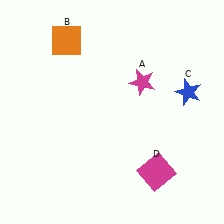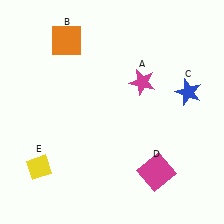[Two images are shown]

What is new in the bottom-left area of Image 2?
A yellow diamond (E) was added in the bottom-left area of Image 2.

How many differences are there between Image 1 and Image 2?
There is 1 difference between the two images.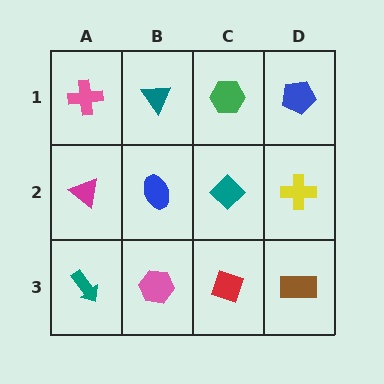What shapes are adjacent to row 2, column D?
A blue pentagon (row 1, column D), a brown rectangle (row 3, column D), a teal diamond (row 2, column C).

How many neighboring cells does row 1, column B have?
3.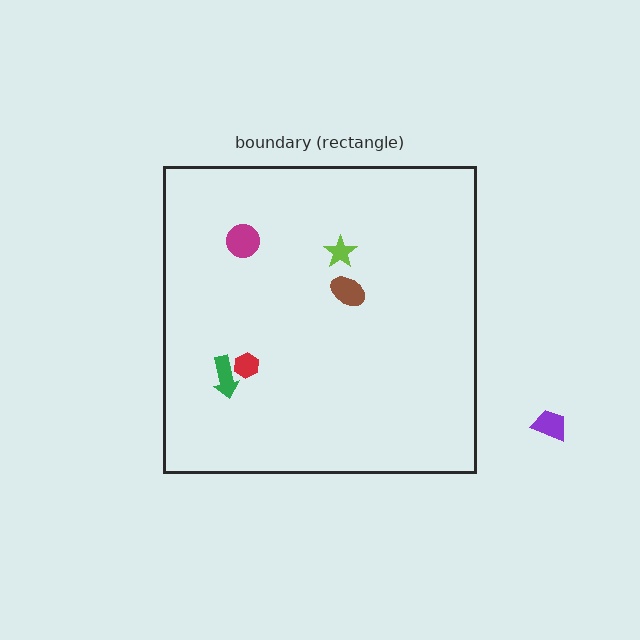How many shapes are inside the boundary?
5 inside, 1 outside.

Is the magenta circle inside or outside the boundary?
Inside.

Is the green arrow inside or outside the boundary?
Inside.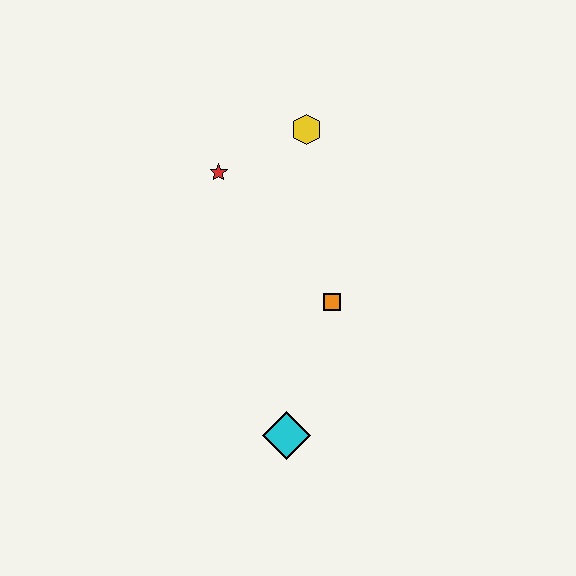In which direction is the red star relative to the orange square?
The red star is above the orange square.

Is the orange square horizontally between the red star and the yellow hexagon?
No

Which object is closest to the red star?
The yellow hexagon is closest to the red star.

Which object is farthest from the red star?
The cyan diamond is farthest from the red star.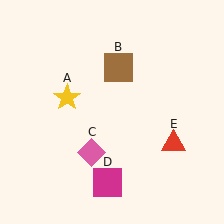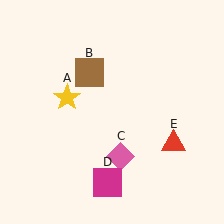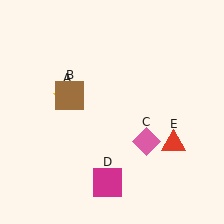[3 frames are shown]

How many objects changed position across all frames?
2 objects changed position: brown square (object B), pink diamond (object C).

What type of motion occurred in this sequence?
The brown square (object B), pink diamond (object C) rotated counterclockwise around the center of the scene.